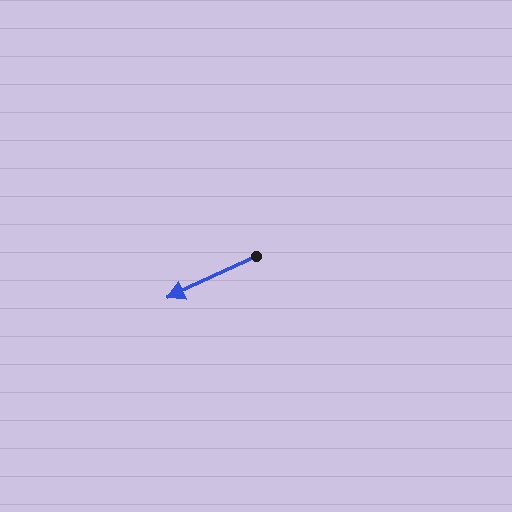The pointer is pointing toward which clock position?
Roughly 8 o'clock.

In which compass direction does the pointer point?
Southwest.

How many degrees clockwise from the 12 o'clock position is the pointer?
Approximately 245 degrees.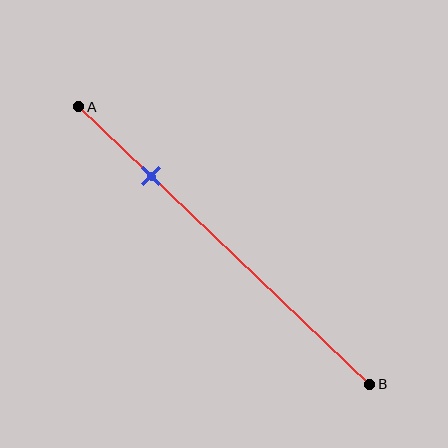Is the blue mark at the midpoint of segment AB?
No, the mark is at about 25% from A, not at the 50% midpoint.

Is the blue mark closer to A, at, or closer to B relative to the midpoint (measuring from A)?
The blue mark is closer to point A than the midpoint of segment AB.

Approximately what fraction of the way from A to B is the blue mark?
The blue mark is approximately 25% of the way from A to B.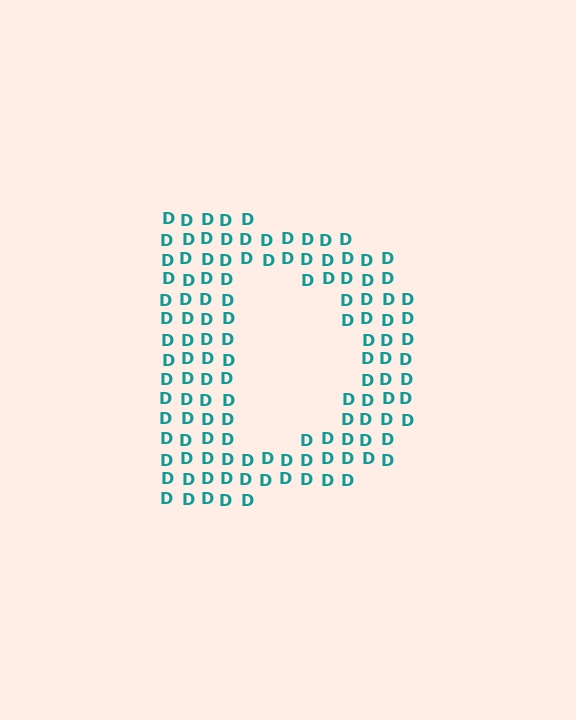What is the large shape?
The large shape is the letter D.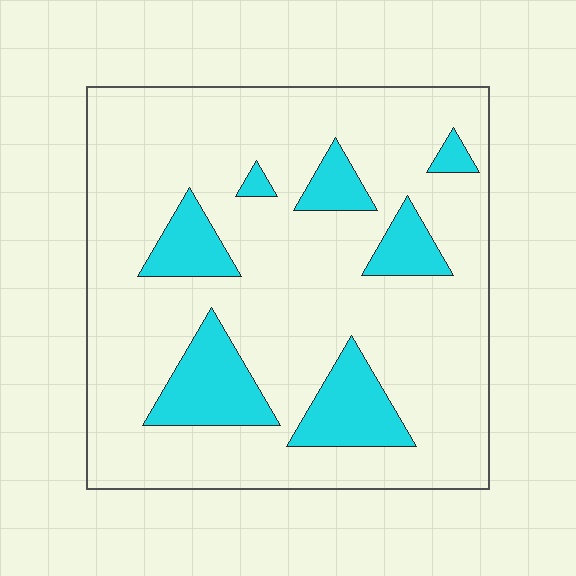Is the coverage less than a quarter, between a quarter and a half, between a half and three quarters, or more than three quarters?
Less than a quarter.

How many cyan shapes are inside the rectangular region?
7.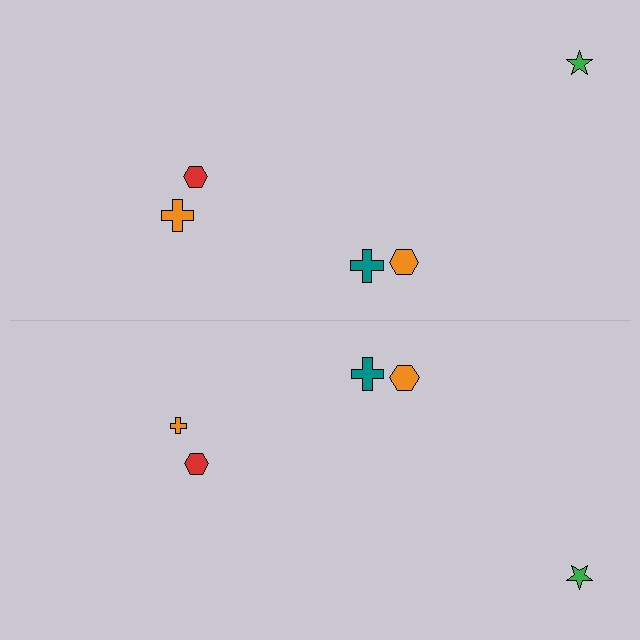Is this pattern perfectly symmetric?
No, the pattern is not perfectly symmetric. The orange cross on the bottom side has a different size than its mirror counterpart.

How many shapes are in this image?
There are 10 shapes in this image.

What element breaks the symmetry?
The orange cross on the bottom side has a different size than its mirror counterpart.